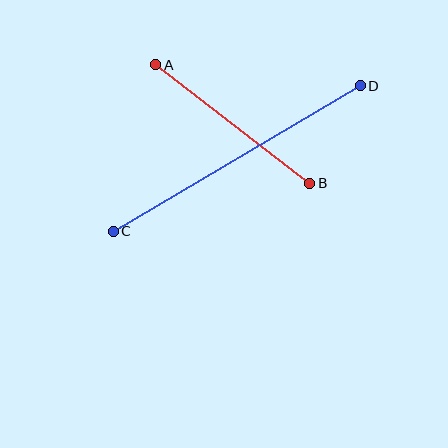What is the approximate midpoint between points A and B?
The midpoint is at approximately (232, 124) pixels.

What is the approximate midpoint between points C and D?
The midpoint is at approximately (236, 158) pixels.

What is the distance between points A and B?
The distance is approximately 194 pixels.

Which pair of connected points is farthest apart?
Points C and D are farthest apart.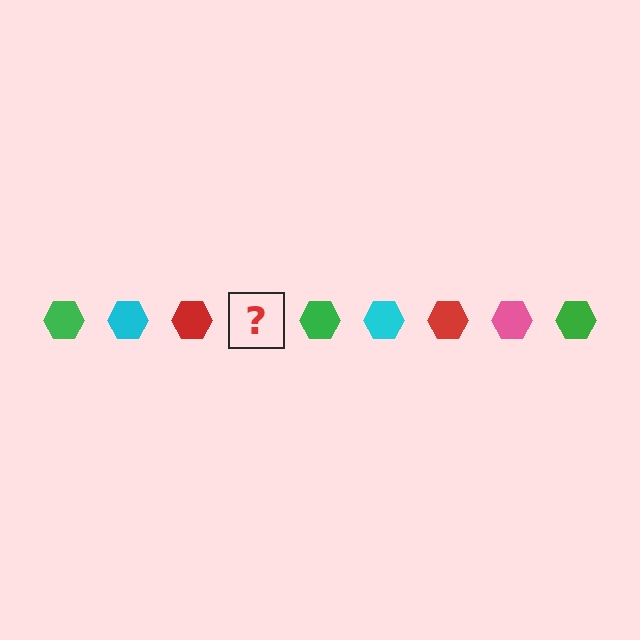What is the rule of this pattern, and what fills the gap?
The rule is that the pattern cycles through green, cyan, red, pink hexagons. The gap should be filled with a pink hexagon.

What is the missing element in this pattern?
The missing element is a pink hexagon.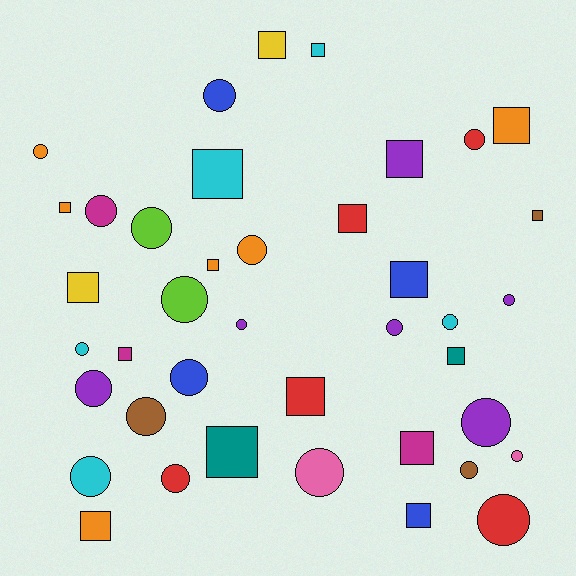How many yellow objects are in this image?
There are 2 yellow objects.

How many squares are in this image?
There are 18 squares.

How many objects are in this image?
There are 40 objects.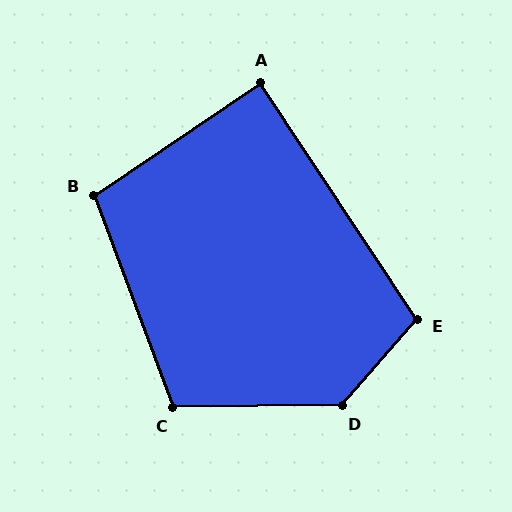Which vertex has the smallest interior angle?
A, at approximately 90 degrees.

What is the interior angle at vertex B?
Approximately 104 degrees (obtuse).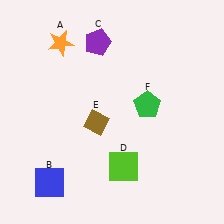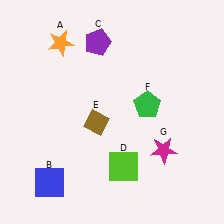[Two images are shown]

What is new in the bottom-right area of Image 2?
A magenta star (G) was added in the bottom-right area of Image 2.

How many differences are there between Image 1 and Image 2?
There is 1 difference between the two images.